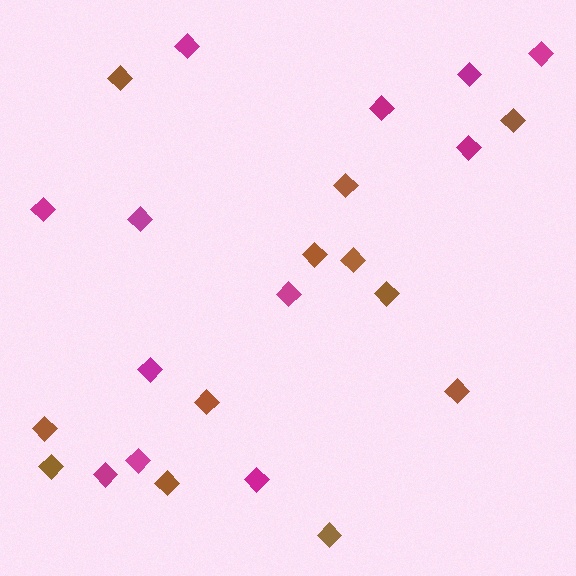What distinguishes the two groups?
There are 2 groups: one group of magenta diamonds (12) and one group of brown diamonds (12).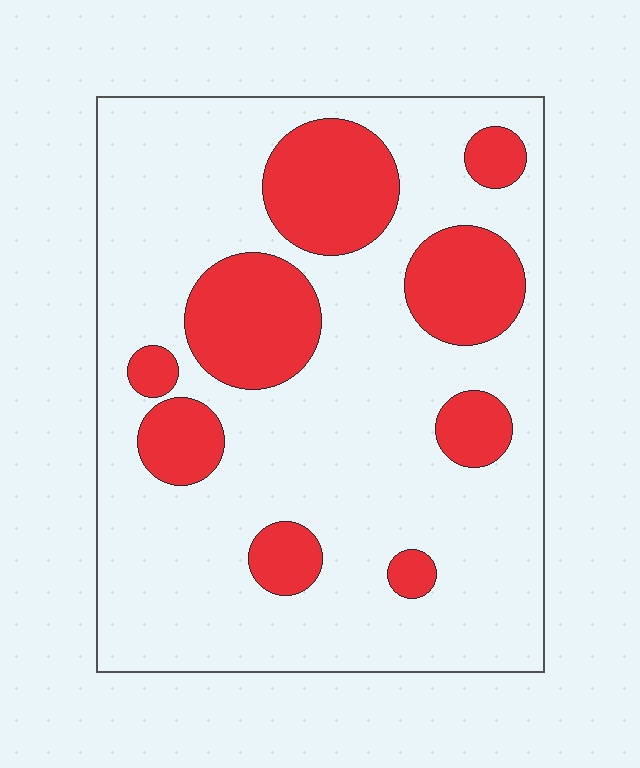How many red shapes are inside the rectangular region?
9.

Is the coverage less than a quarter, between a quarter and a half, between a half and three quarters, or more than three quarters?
Less than a quarter.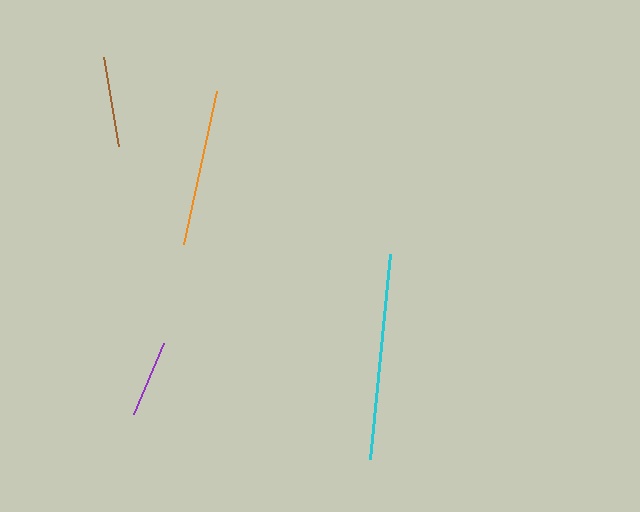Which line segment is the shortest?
The purple line is the shortest at approximately 77 pixels.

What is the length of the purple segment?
The purple segment is approximately 77 pixels long.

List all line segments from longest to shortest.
From longest to shortest: cyan, orange, brown, purple.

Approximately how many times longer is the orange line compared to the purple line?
The orange line is approximately 2.0 times the length of the purple line.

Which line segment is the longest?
The cyan line is the longest at approximately 206 pixels.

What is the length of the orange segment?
The orange segment is approximately 157 pixels long.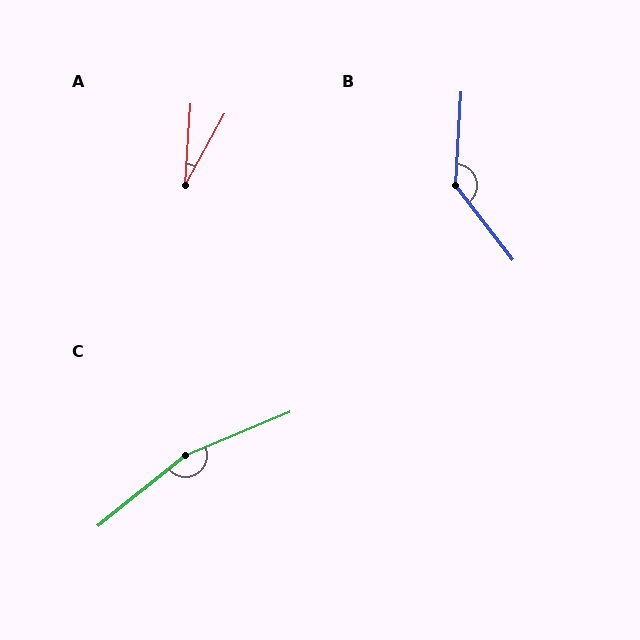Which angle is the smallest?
A, at approximately 26 degrees.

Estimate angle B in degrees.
Approximately 139 degrees.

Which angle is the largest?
C, at approximately 163 degrees.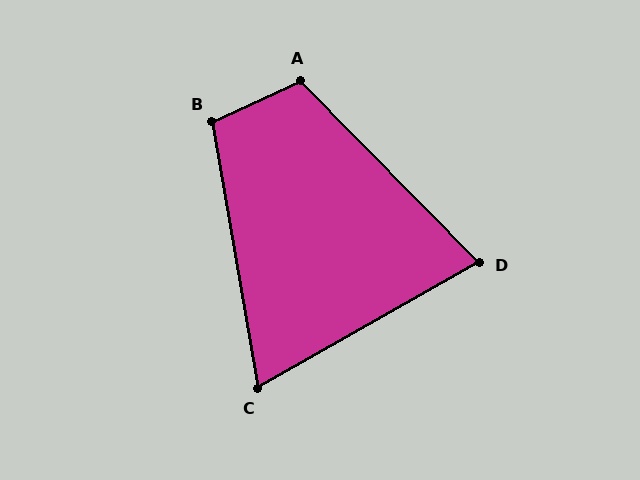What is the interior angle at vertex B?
Approximately 105 degrees (obtuse).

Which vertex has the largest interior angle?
A, at approximately 110 degrees.